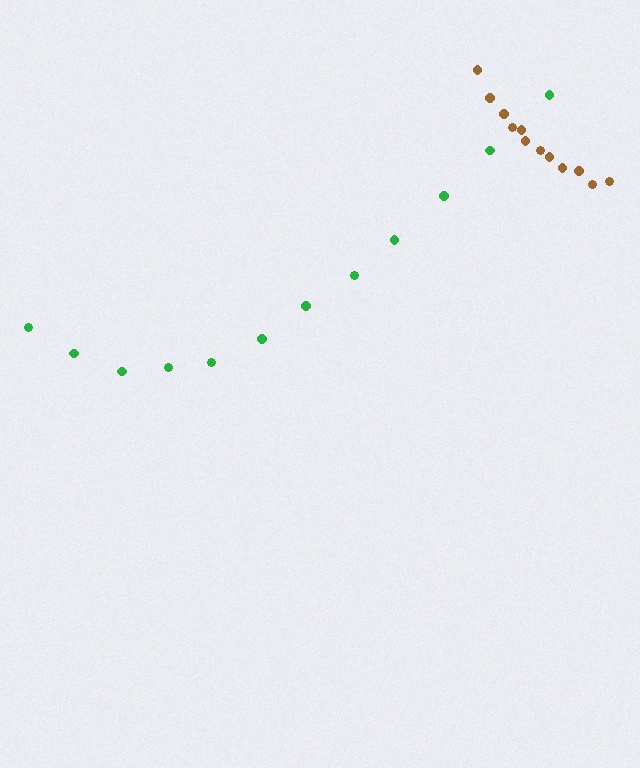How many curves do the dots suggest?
There are 2 distinct paths.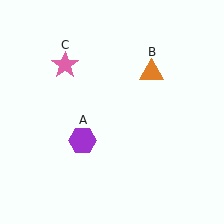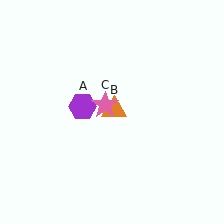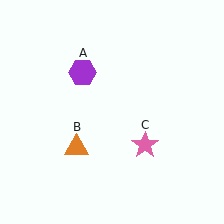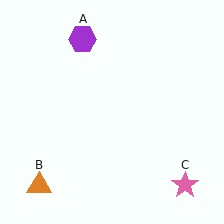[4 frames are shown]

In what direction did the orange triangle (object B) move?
The orange triangle (object B) moved down and to the left.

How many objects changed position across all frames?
3 objects changed position: purple hexagon (object A), orange triangle (object B), pink star (object C).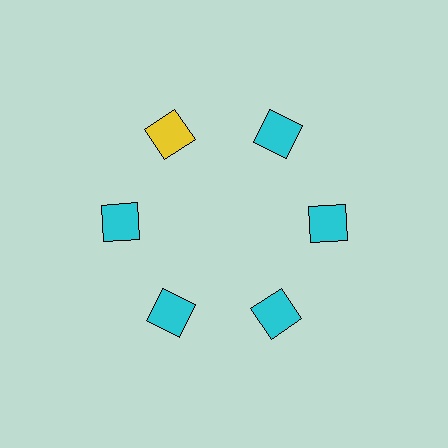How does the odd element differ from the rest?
It has a different color: yellow instead of cyan.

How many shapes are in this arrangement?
There are 6 shapes arranged in a ring pattern.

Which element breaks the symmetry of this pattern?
The yellow square at roughly the 11 o'clock position breaks the symmetry. All other shapes are cyan squares.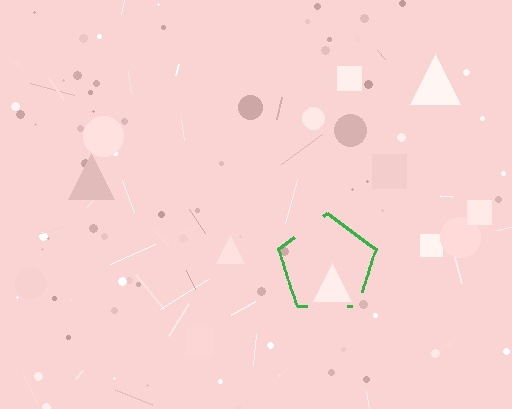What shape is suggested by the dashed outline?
The dashed outline suggests a pentagon.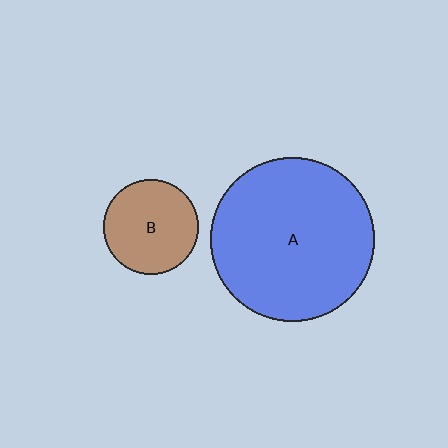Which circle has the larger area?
Circle A (blue).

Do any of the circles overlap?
No, none of the circles overlap.